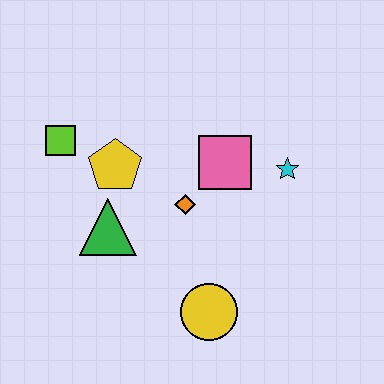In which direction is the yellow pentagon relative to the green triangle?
The yellow pentagon is above the green triangle.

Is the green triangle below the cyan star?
Yes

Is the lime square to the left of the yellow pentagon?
Yes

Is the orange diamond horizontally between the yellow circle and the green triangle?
Yes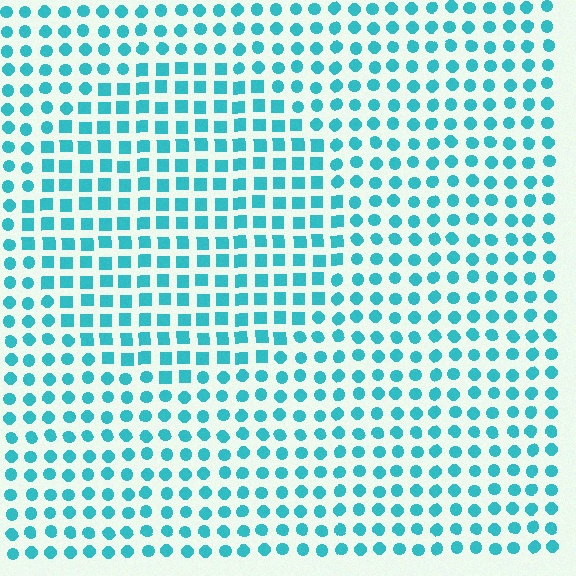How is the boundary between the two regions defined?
The boundary is defined by a change in element shape: squares inside vs. circles outside. All elements share the same color and spacing.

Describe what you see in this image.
The image is filled with small cyan elements arranged in a uniform grid. A circle-shaped region contains squares, while the surrounding area contains circles. The boundary is defined purely by the change in element shape.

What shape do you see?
I see a circle.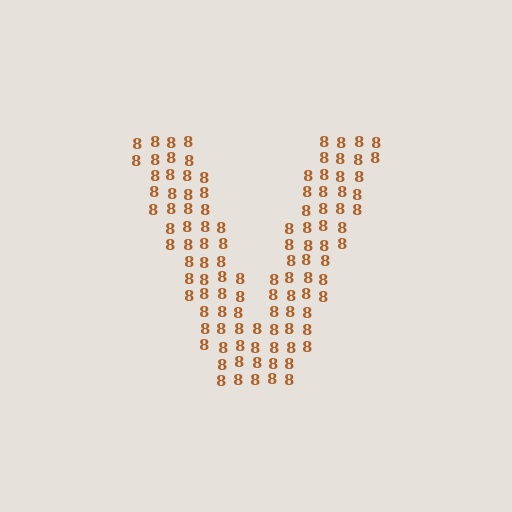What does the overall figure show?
The overall figure shows the letter V.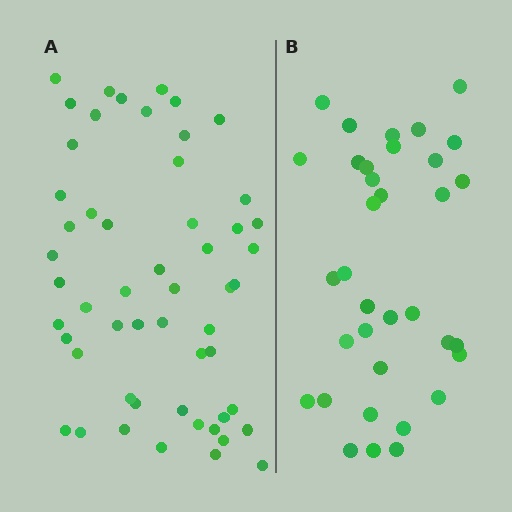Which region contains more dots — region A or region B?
Region A (the left region) has more dots.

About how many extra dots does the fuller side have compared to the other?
Region A has approximately 20 more dots than region B.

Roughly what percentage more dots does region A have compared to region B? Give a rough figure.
About 55% more.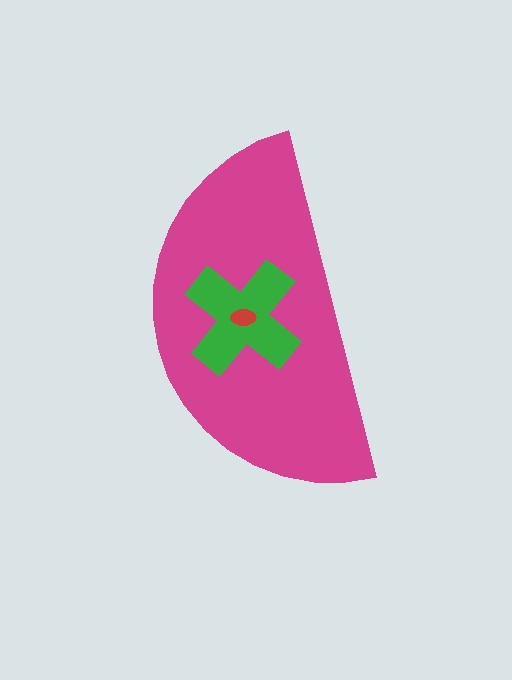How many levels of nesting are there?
3.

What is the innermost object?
The red ellipse.